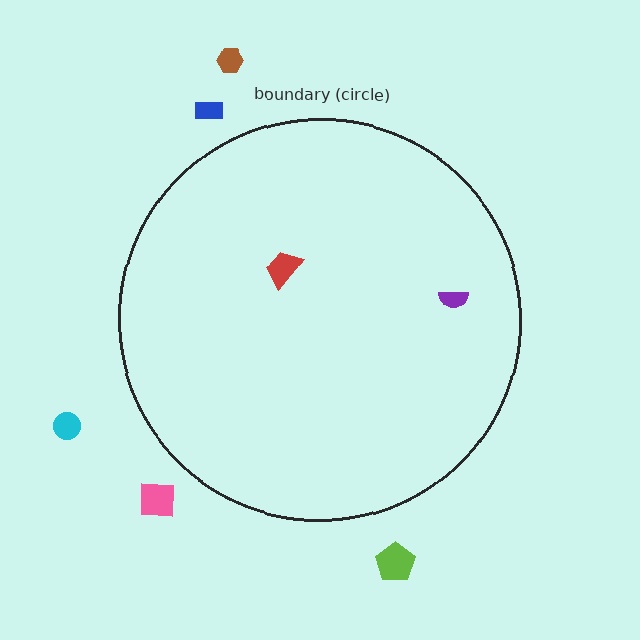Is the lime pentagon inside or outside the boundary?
Outside.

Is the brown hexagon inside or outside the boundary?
Outside.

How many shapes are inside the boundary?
2 inside, 5 outside.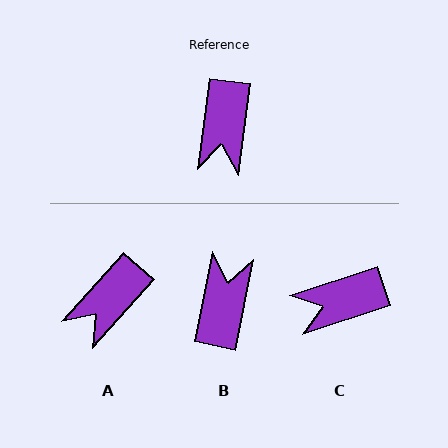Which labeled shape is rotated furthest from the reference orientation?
B, about 176 degrees away.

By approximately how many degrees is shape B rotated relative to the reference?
Approximately 176 degrees counter-clockwise.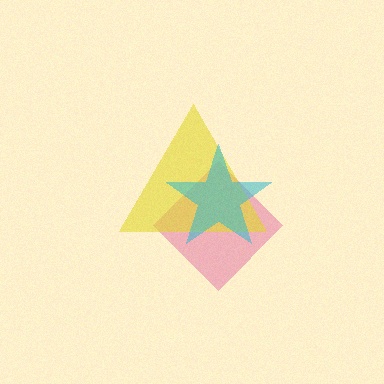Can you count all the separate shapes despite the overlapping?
Yes, there are 3 separate shapes.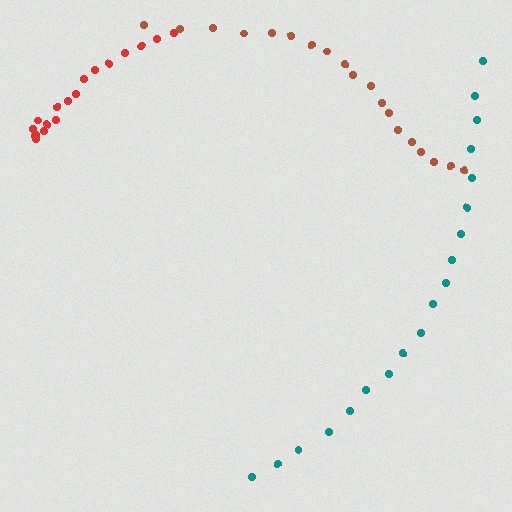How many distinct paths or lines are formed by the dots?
There are 3 distinct paths.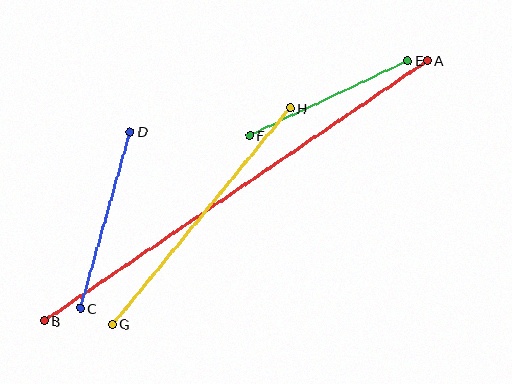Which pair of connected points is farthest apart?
Points A and B are farthest apart.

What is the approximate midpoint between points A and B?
The midpoint is at approximately (236, 191) pixels.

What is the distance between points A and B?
The distance is approximately 462 pixels.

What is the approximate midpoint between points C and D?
The midpoint is at approximately (105, 220) pixels.